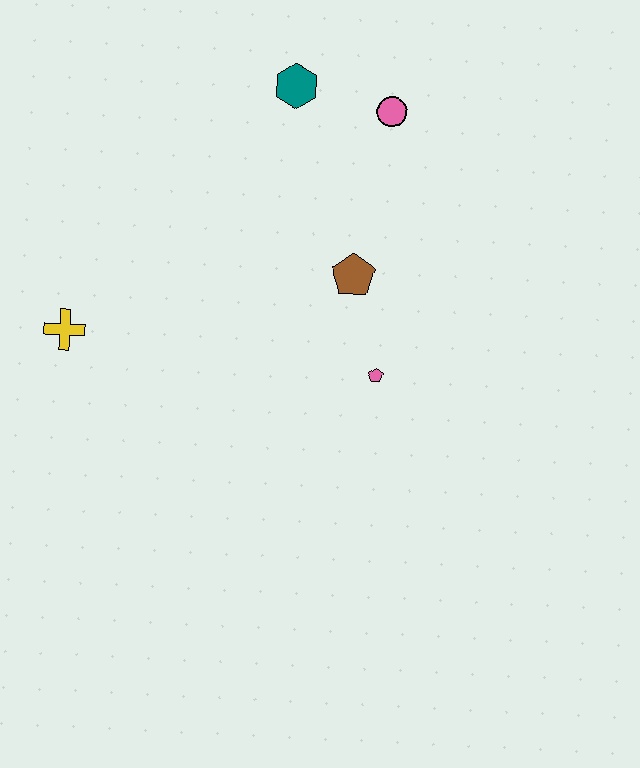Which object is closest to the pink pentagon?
The brown pentagon is closest to the pink pentagon.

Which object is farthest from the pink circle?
The yellow cross is farthest from the pink circle.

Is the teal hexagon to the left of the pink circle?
Yes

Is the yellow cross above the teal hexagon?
No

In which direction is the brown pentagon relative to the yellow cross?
The brown pentagon is to the right of the yellow cross.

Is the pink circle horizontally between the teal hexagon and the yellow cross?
No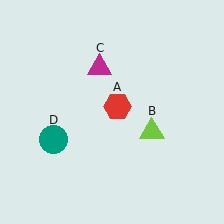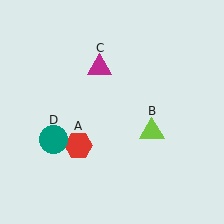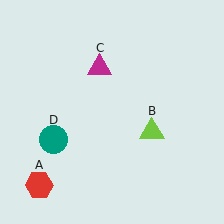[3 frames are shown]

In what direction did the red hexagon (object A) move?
The red hexagon (object A) moved down and to the left.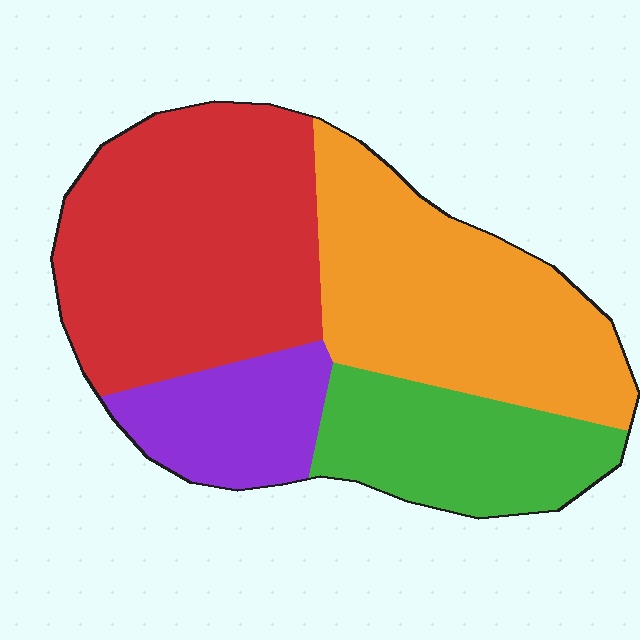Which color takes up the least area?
Purple, at roughly 15%.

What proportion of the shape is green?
Green takes up about one fifth (1/5) of the shape.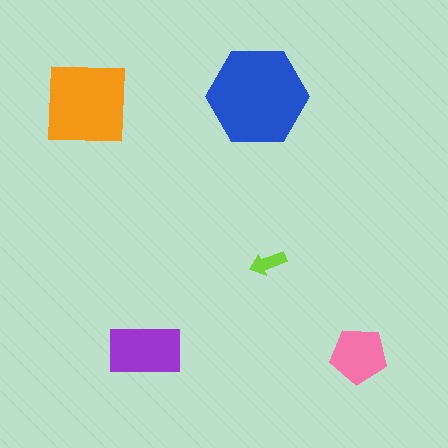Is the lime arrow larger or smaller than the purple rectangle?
Smaller.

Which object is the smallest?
The lime arrow.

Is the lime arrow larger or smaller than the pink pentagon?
Smaller.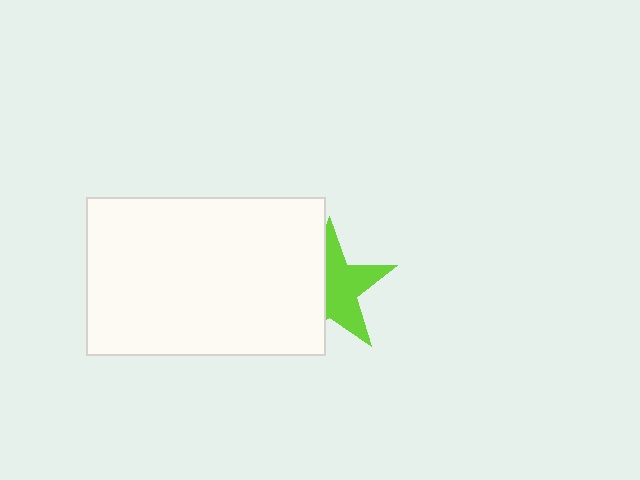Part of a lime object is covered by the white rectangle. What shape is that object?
It is a star.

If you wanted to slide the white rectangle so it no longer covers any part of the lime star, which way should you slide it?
Slide it left — that is the most direct way to separate the two shapes.